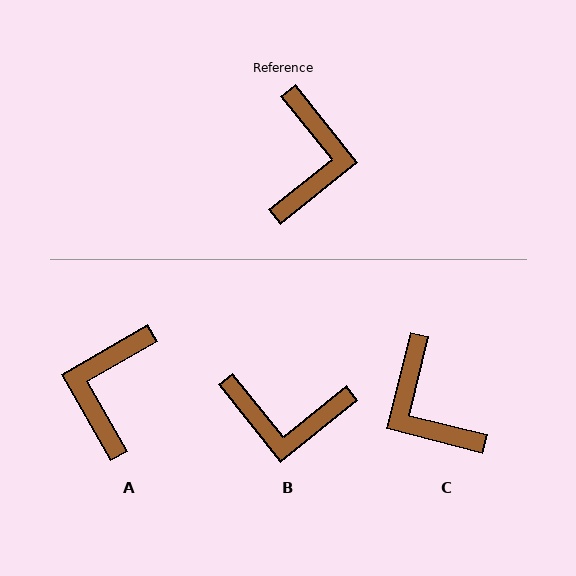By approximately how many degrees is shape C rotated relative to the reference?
Approximately 143 degrees clockwise.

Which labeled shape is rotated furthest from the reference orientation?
A, about 171 degrees away.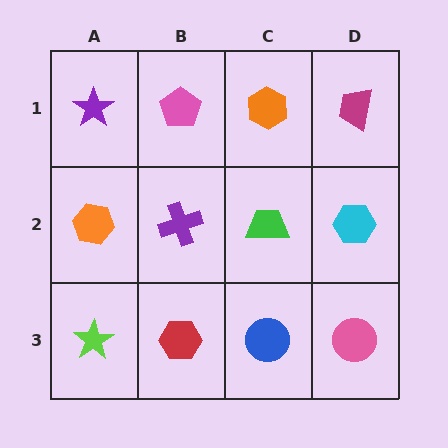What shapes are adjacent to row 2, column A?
A purple star (row 1, column A), a lime star (row 3, column A), a purple cross (row 2, column B).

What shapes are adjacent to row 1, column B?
A purple cross (row 2, column B), a purple star (row 1, column A), an orange hexagon (row 1, column C).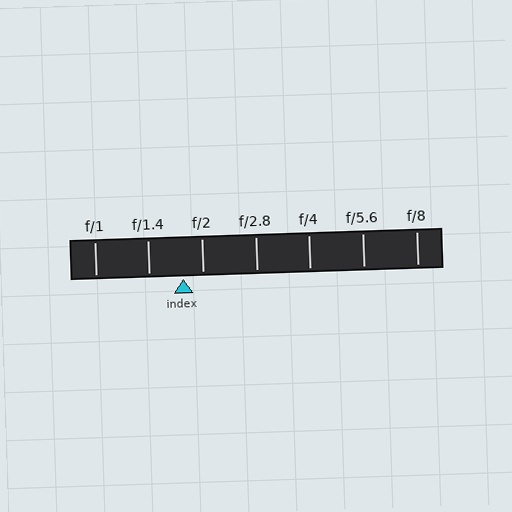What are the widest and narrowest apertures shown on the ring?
The widest aperture shown is f/1 and the narrowest is f/8.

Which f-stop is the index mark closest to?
The index mark is closest to f/2.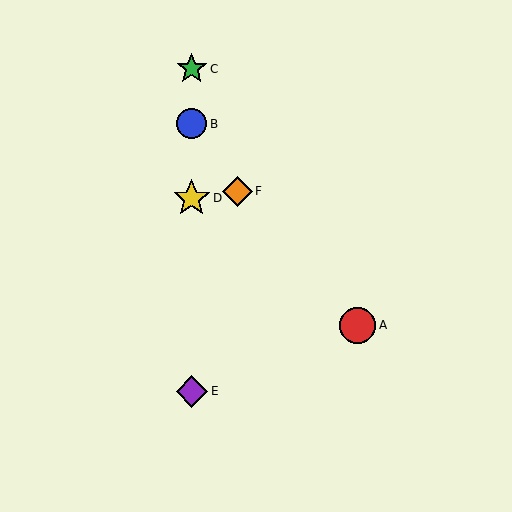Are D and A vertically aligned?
No, D is at x≈192 and A is at x≈358.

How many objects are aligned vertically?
4 objects (B, C, D, E) are aligned vertically.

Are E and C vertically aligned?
Yes, both are at x≈192.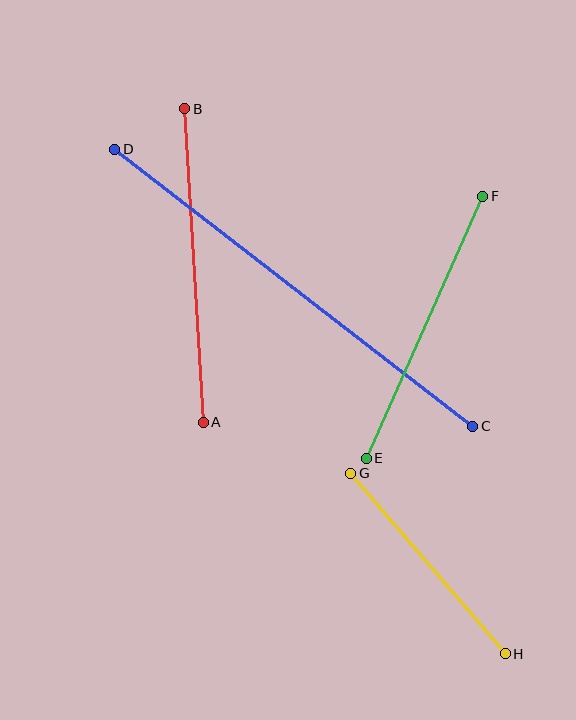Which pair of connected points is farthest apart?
Points C and D are farthest apart.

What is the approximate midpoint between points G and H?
The midpoint is at approximately (428, 563) pixels.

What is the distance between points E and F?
The distance is approximately 287 pixels.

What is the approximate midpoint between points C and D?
The midpoint is at approximately (294, 288) pixels.